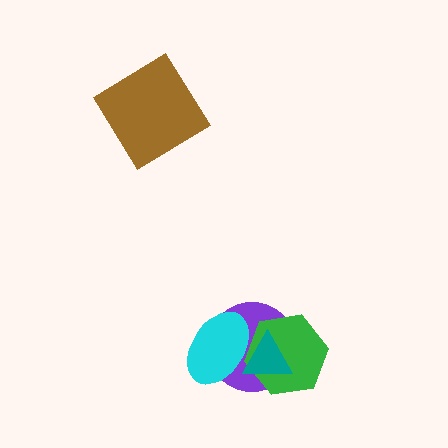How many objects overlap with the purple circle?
3 objects overlap with the purple circle.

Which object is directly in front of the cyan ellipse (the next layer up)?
The green hexagon is directly in front of the cyan ellipse.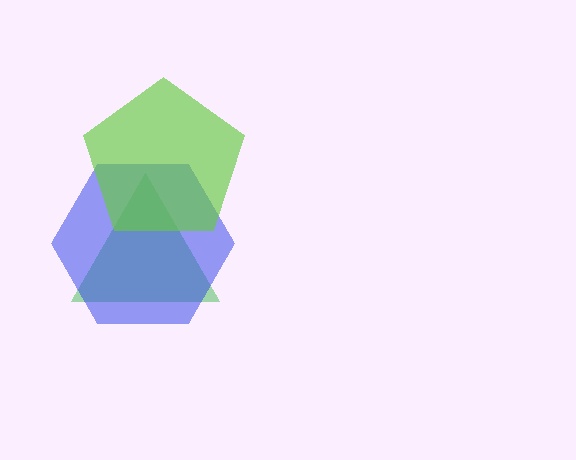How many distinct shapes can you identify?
There are 3 distinct shapes: a green triangle, a blue hexagon, a lime pentagon.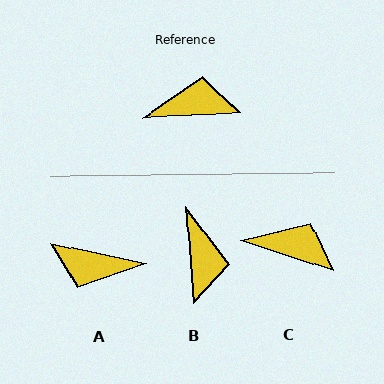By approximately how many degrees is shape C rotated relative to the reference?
Approximately 21 degrees clockwise.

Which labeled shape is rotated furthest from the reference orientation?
A, about 165 degrees away.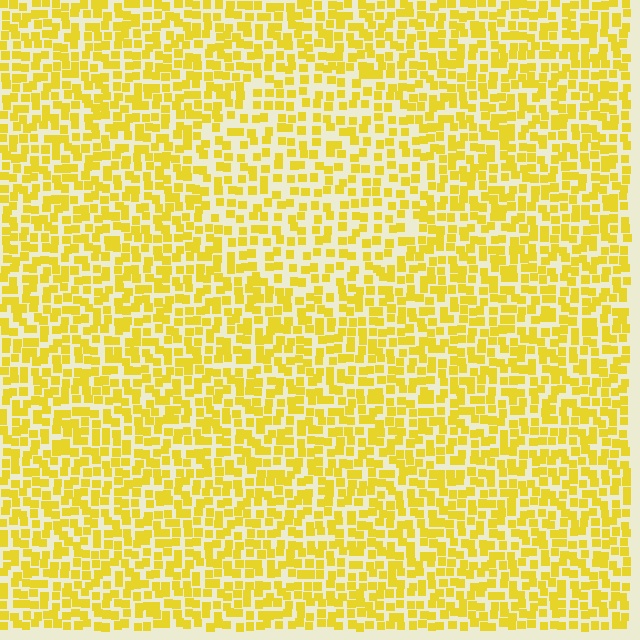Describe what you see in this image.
The image contains small yellow elements arranged at two different densities. A circle-shaped region is visible where the elements are less densely packed than the surrounding area.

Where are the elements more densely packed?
The elements are more densely packed outside the circle boundary.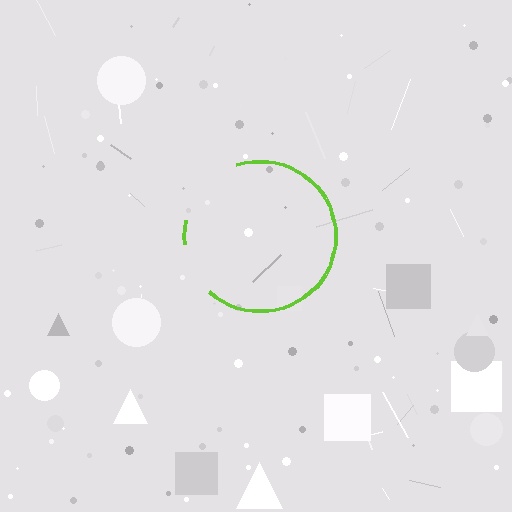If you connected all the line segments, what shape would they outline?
They would outline a circle.